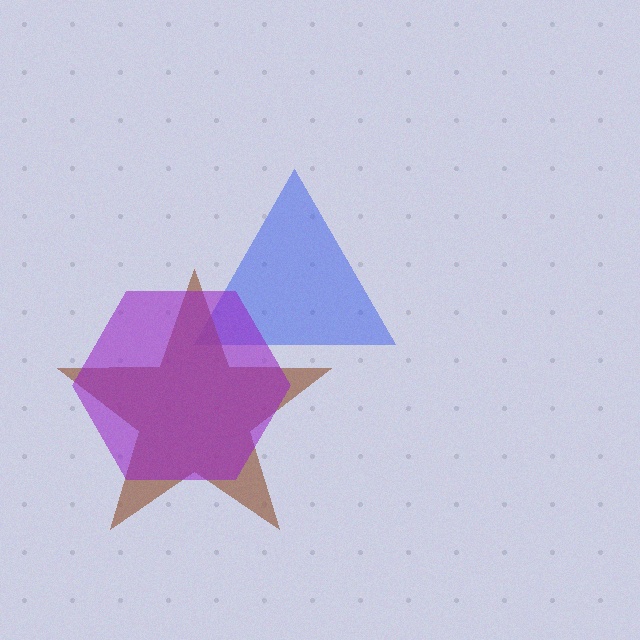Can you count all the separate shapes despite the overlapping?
Yes, there are 3 separate shapes.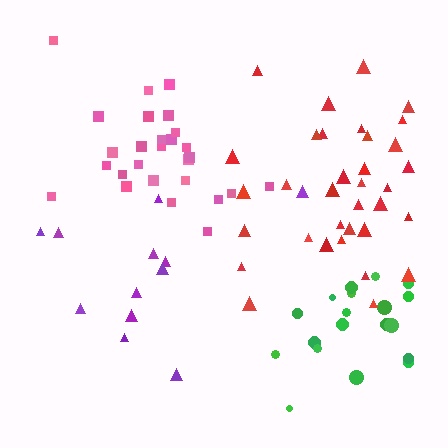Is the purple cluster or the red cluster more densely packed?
Red.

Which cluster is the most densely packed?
Pink.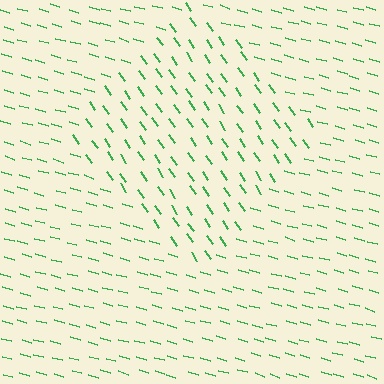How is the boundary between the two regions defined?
The boundary is defined purely by a change in line orientation (approximately 39 degrees difference). All lines are the same color and thickness.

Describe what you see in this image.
The image is filled with small green line segments. A diamond region in the image has lines oriented differently from the surrounding lines, creating a visible texture boundary.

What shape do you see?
I see a diamond.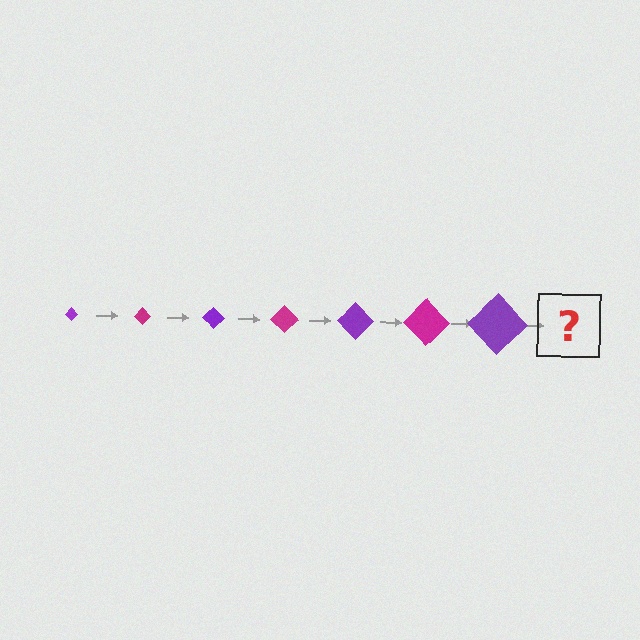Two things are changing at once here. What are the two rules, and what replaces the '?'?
The two rules are that the diamond grows larger each step and the color cycles through purple and magenta. The '?' should be a magenta diamond, larger than the previous one.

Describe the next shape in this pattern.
It should be a magenta diamond, larger than the previous one.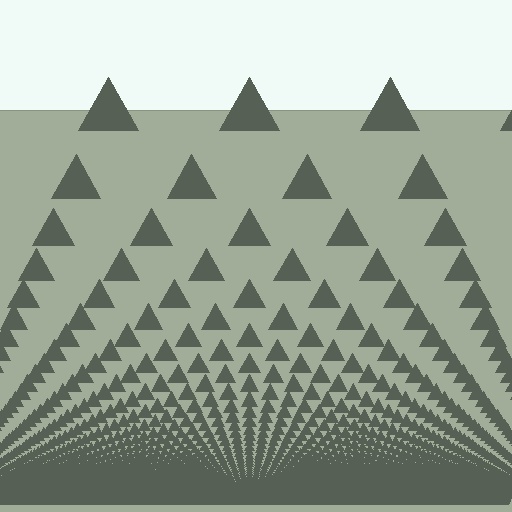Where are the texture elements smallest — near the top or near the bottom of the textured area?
Near the bottom.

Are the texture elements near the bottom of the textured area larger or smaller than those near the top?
Smaller. The gradient is inverted — elements near the bottom are smaller and denser.